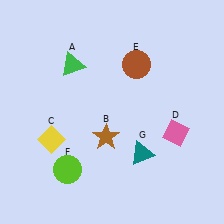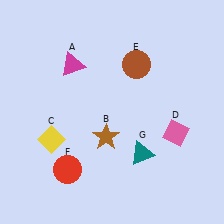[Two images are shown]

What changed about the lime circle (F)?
In Image 1, F is lime. In Image 2, it changed to red.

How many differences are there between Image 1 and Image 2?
There are 2 differences between the two images.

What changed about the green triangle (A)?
In Image 1, A is green. In Image 2, it changed to magenta.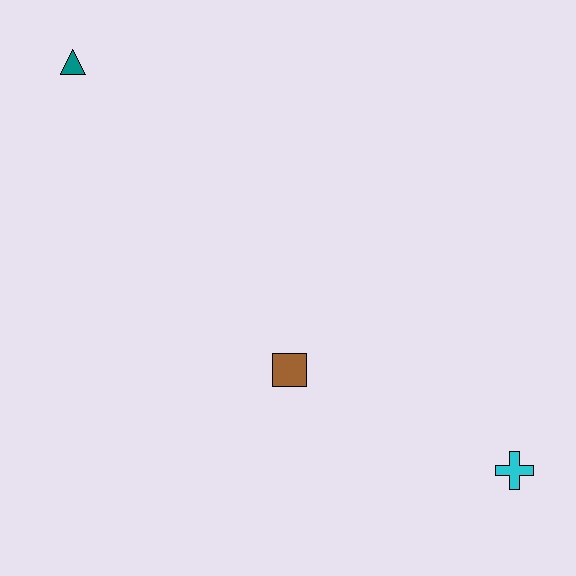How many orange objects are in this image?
There are no orange objects.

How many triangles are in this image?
There is 1 triangle.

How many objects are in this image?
There are 3 objects.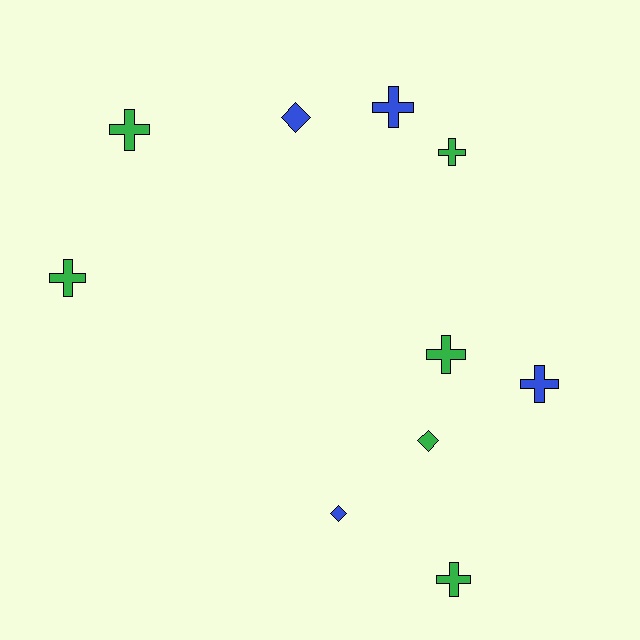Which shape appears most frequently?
Cross, with 7 objects.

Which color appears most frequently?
Green, with 6 objects.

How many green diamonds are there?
There is 1 green diamond.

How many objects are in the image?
There are 10 objects.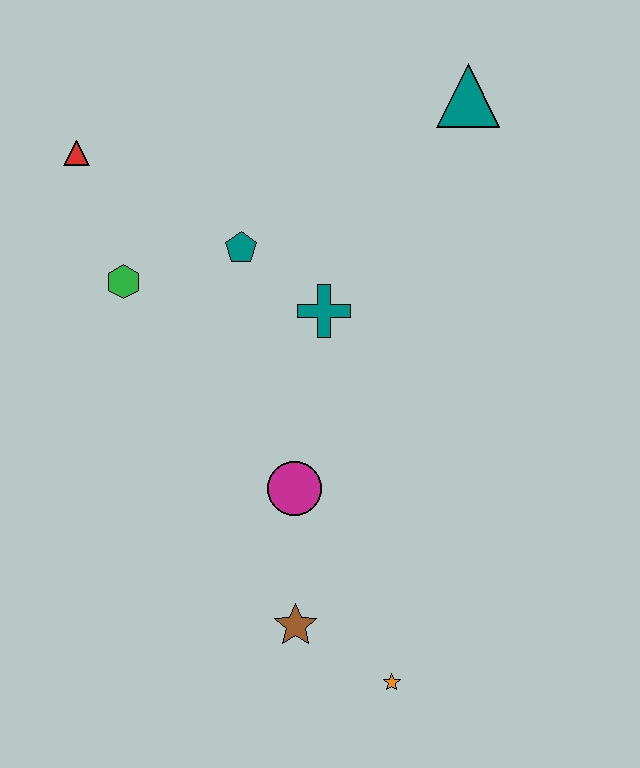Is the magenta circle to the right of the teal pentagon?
Yes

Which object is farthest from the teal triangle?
The orange star is farthest from the teal triangle.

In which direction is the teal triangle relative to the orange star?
The teal triangle is above the orange star.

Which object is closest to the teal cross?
The teal pentagon is closest to the teal cross.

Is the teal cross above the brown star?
Yes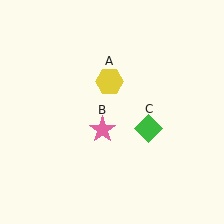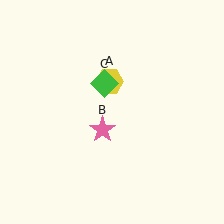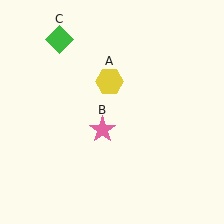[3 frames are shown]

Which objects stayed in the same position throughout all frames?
Yellow hexagon (object A) and pink star (object B) remained stationary.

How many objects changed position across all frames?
1 object changed position: green diamond (object C).